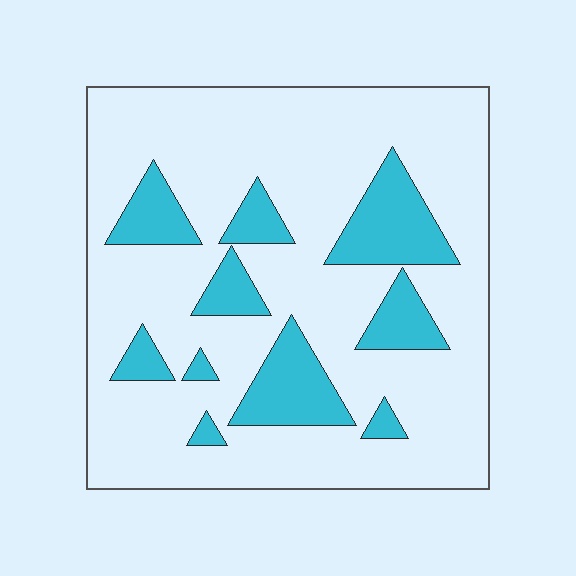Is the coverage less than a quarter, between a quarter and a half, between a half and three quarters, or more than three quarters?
Less than a quarter.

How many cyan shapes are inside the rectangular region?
10.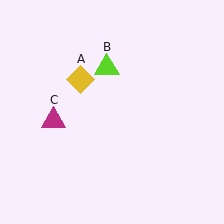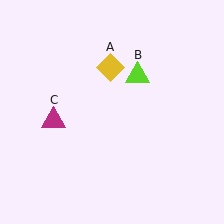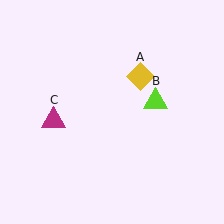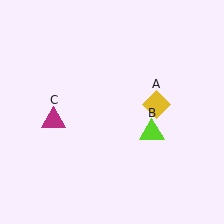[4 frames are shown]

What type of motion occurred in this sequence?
The yellow diamond (object A), lime triangle (object B) rotated clockwise around the center of the scene.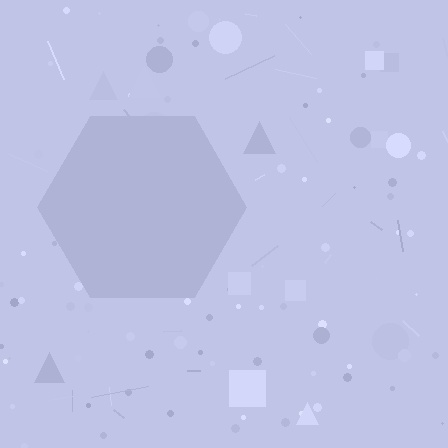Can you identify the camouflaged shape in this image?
The camouflaged shape is a hexagon.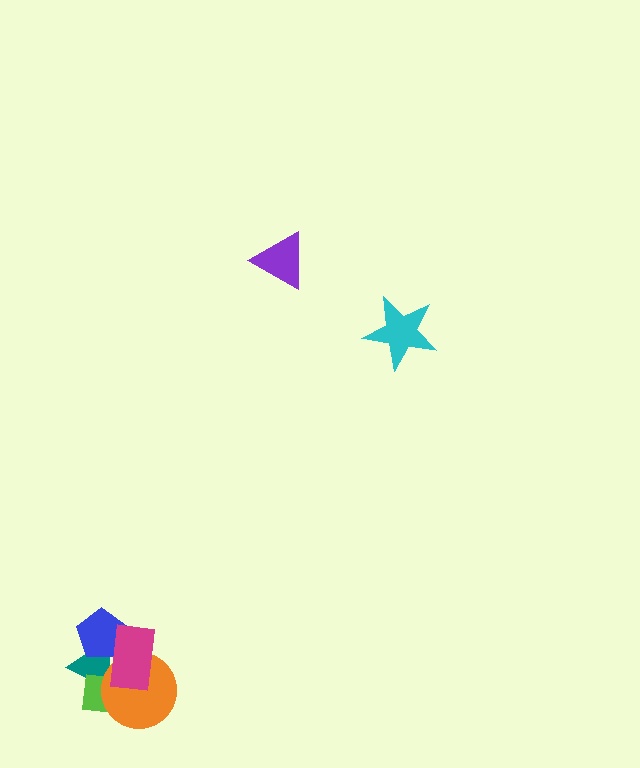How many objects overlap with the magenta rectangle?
4 objects overlap with the magenta rectangle.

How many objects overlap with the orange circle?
3 objects overlap with the orange circle.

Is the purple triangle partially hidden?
No, no other shape covers it.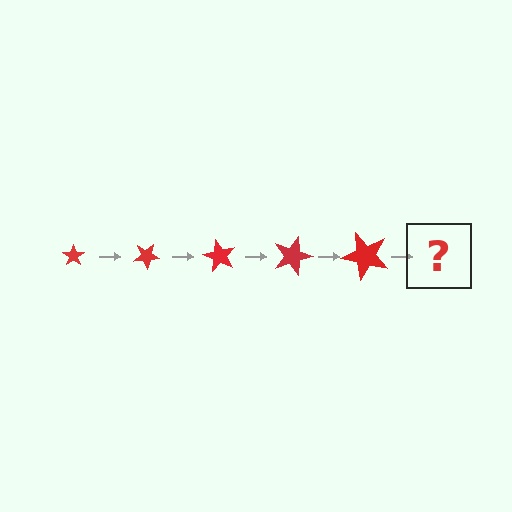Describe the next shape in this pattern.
It should be a star, larger than the previous one and rotated 150 degrees from the start.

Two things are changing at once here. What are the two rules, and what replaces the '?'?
The two rules are that the star grows larger each step and it rotates 30 degrees each step. The '?' should be a star, larger than the previous one and rotated 150 degrees from the start.